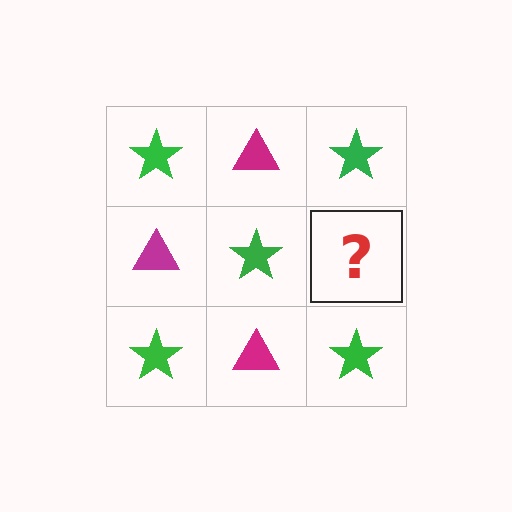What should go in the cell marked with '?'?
The missing cell should contain a magenta triangle.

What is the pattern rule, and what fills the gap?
The rule is that it alternates green star and magenta triangle in a checkerboard pattern. The gap should be filled with a magenta triangle.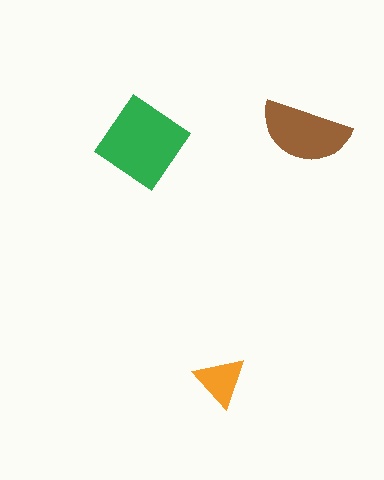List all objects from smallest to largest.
The orange triangle, the brown semicircle, the green diamond.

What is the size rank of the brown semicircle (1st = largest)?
2nd.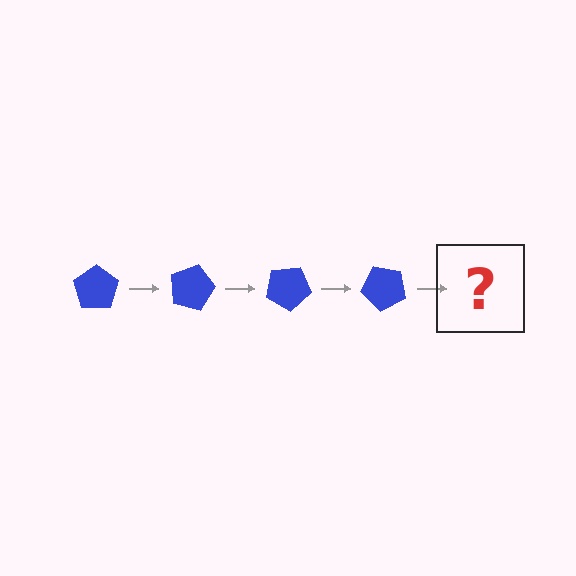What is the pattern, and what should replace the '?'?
The pattern is that the pentagon rotates 15 degrees each step. The '?' should be a blue pentagon rotated 60 degrees.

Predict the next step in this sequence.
The next step is a blue pentagon rotated 60 degrees.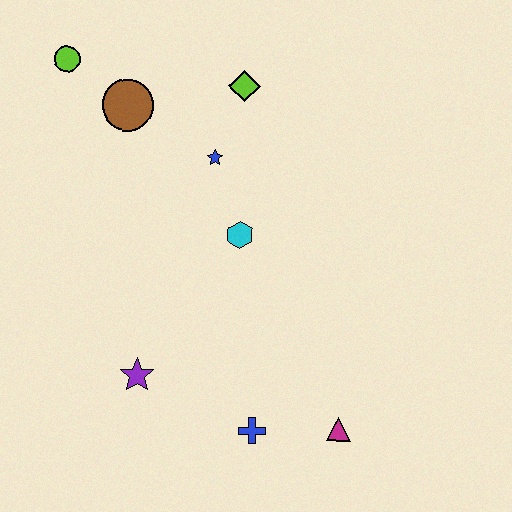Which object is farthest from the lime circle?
The magenta triangle is farthest from the lime circle.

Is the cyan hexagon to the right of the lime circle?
Yes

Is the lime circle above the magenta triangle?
Yes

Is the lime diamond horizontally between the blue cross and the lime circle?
Yes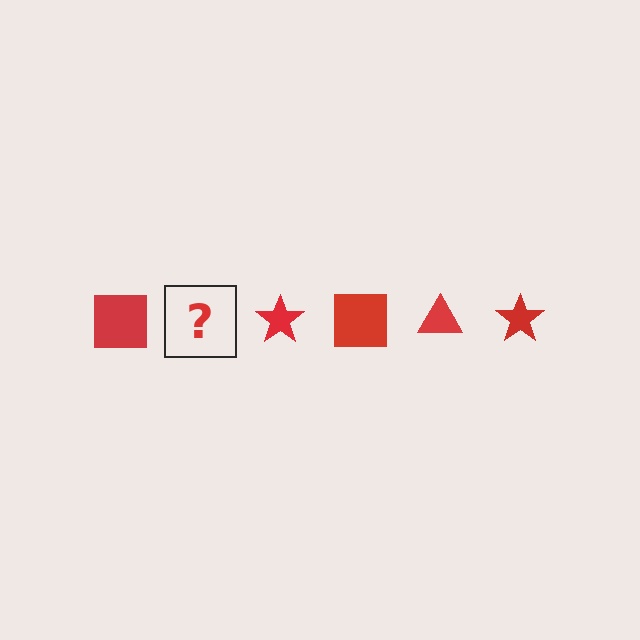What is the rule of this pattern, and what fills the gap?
The rule is that the pattern cycles through square, triangle, star shapes in red. The gap should be filled with a red triangle.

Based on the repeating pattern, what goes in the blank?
The blank should be a red triangle.